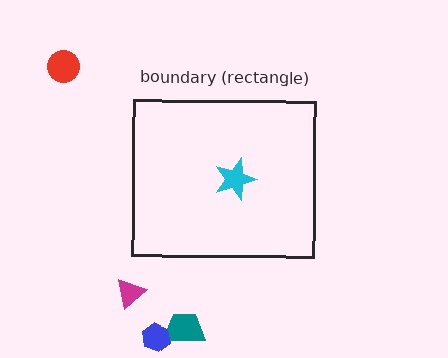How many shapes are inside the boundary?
1 inside, 4 outside.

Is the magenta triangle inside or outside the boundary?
Outside.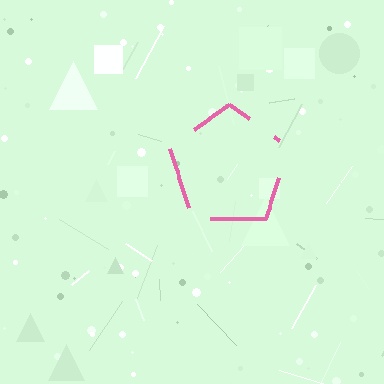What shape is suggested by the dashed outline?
The dashed outline suggests a pentagon.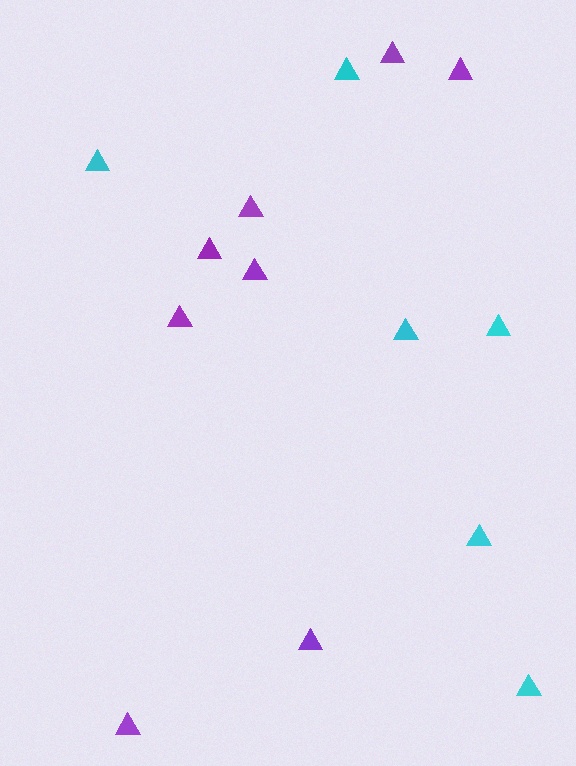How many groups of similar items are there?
There are 2 groups: one group of purple triangles (8) and one group of cyan triangles (6).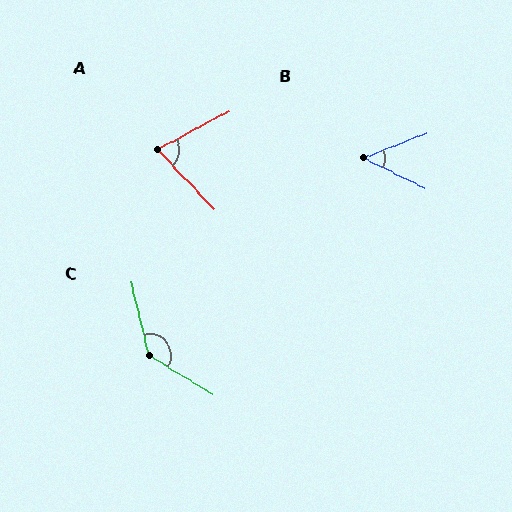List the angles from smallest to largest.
B (48°), A (75°), C (135°).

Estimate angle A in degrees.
Approximately 75 degrees.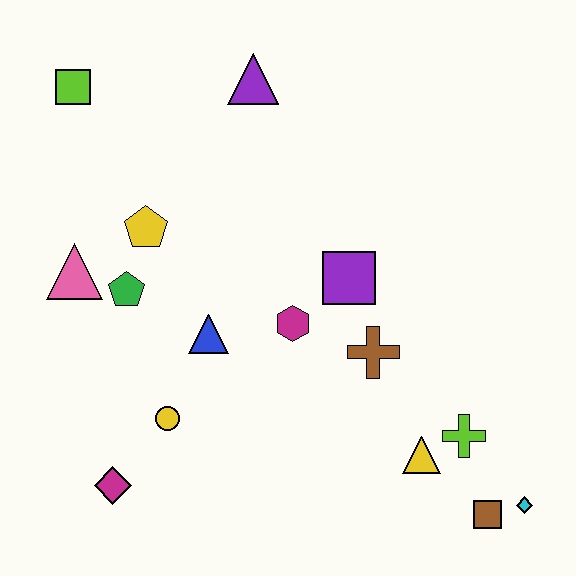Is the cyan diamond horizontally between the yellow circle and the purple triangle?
No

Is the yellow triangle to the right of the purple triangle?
Yes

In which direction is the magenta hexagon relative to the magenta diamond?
The magenta hexagon is to the right of the magenta diamond.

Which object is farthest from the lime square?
The cyan diamond is farthest from the lime square.